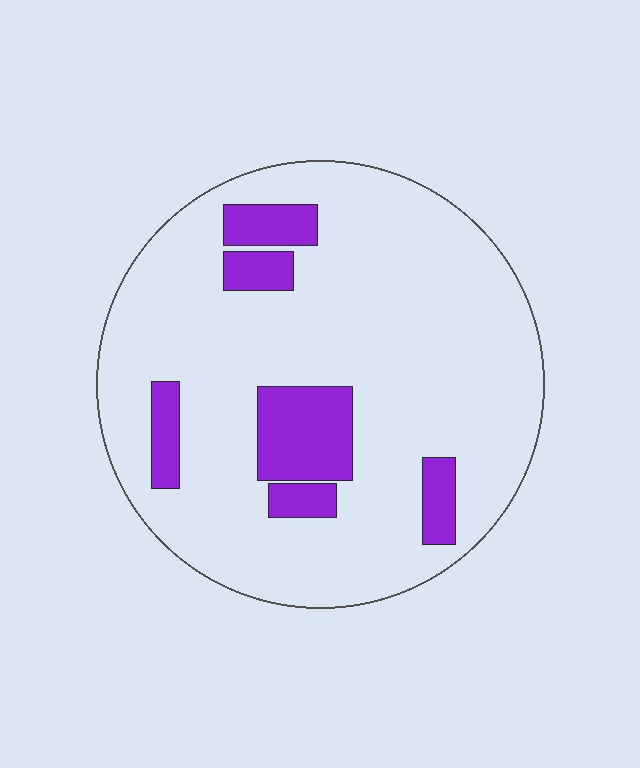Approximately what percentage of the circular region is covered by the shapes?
Approximately 15%.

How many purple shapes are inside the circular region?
6.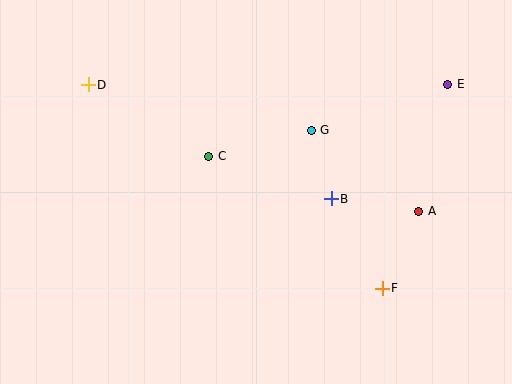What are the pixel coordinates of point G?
Point G is at (311, 130).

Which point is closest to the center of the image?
Point C at (209, 156) is closest to the center.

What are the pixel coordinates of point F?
Point F is at (382, 288).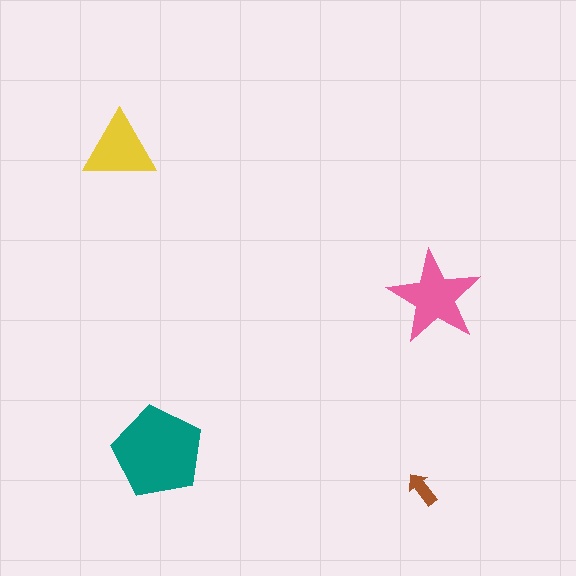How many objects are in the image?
There are 4 objects in the image.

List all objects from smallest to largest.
The brown arrow, the yellow triangle, the pink star, the teal pentagon.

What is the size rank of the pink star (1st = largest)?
2nd.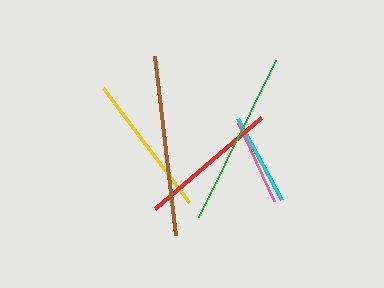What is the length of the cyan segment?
The cyan segment is approximately 93 pixels long.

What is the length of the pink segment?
The pink segment is approximately 86 pixels long.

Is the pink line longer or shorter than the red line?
The red line is longer than the pink line.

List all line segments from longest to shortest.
From longest to shortest: brown, green, yellow, red, cyan, pink.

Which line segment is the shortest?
The pink line is the shortest at approximately 86 pixels.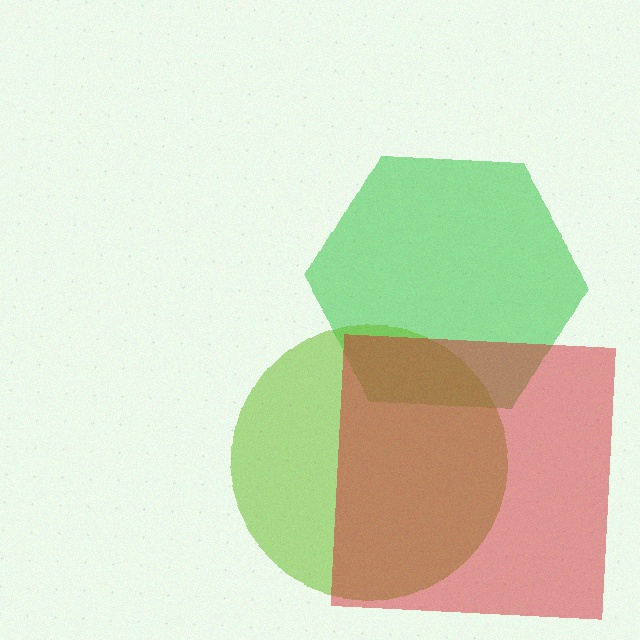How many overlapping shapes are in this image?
There are 3 overlapping shapes in the image.